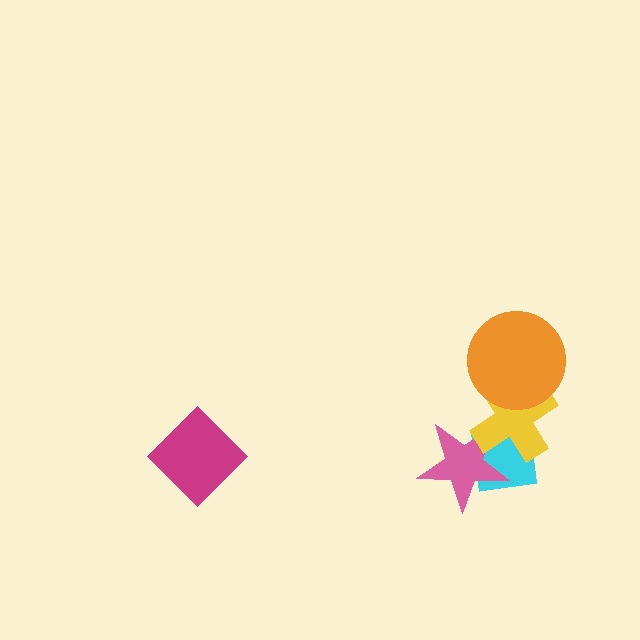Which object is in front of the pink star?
The yellow cross is in front of the pink star.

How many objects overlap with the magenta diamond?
0 objects overlap with the magenta diamond.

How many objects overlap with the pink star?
2 objects overlap with the pink star.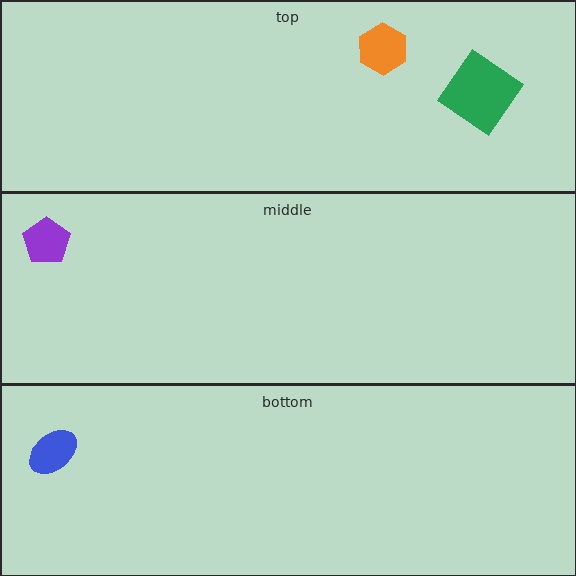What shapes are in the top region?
The green diamond, the orange hexagon.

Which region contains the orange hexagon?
The top region.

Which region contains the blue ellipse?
The bottom region.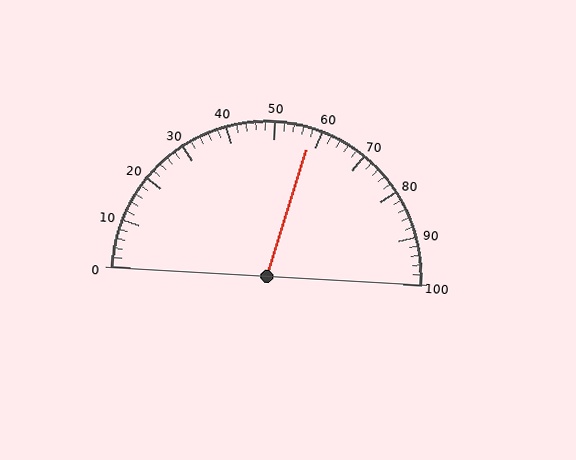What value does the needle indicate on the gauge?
The needle indicates approximately 58.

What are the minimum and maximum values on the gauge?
The gauge ranges from 0 to 100.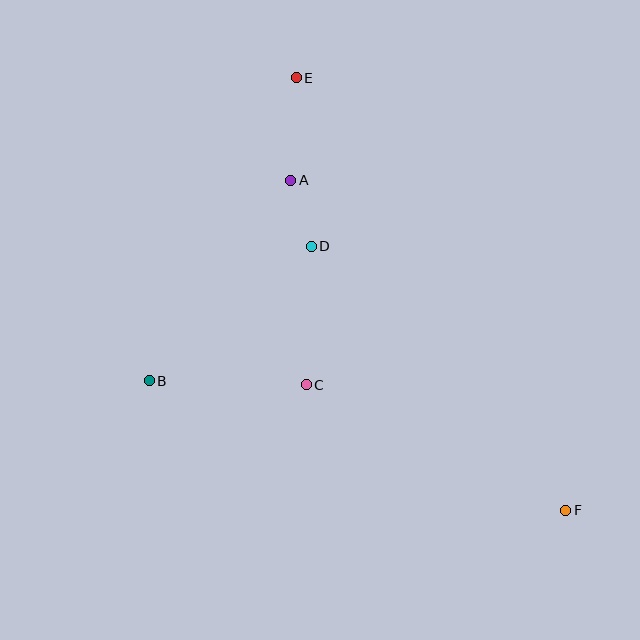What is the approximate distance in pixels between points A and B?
The distance between A and B is approximately 245 pixels.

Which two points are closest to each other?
Points A and D are closest to each other.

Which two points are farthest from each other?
Points E and F are farthest from each other.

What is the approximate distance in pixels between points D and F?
The distance between D and F is approximately 367 pixels.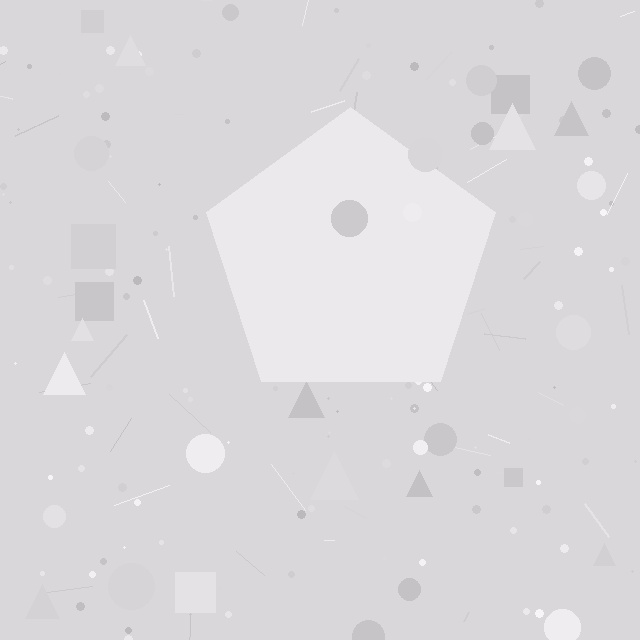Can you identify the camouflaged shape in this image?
The camouflaged shape is a pentagon.